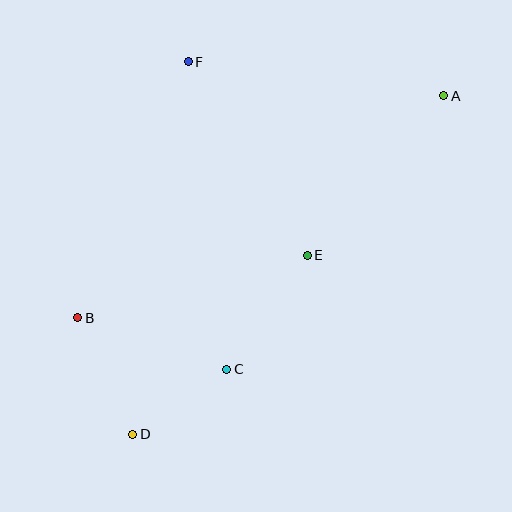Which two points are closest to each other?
Points C and D are closest to each other.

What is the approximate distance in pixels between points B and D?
The distance between B and D is approximately 129 pixels.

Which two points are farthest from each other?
Points A and D are farthest from each other.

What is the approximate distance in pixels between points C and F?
The distance between C and F is approximately 310 pixels.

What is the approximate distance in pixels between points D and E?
The distance between D and E is approximately 250 pixels.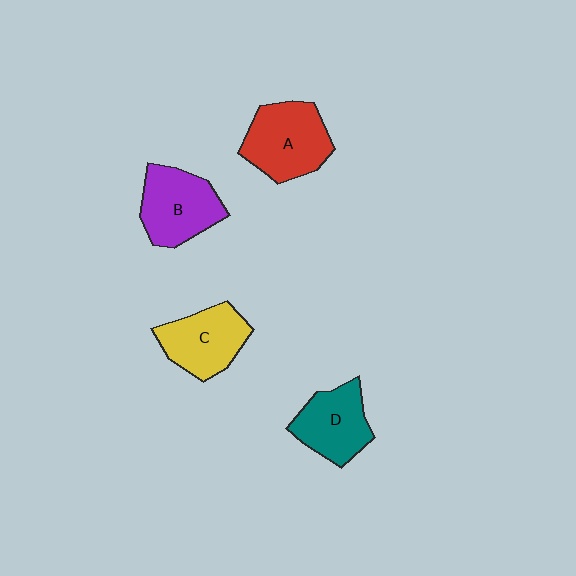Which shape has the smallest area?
Shape D (teal).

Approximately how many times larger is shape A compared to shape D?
Approximately 1.2 times.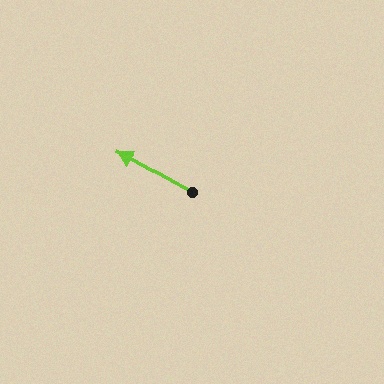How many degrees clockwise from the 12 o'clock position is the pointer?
Approximately 299 degrees.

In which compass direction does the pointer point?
Northwest.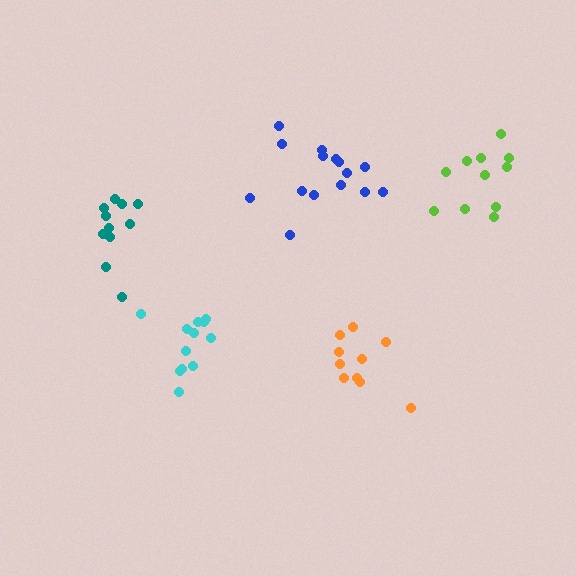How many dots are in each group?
Group 1: 15 dots, Group 2: 10 dots, Group 3: 12 dots, Group 4: 11 dots, Group 5: 11 dots (59 total).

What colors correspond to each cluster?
The clusters are colored: blue, orange, cyan, teal, lime.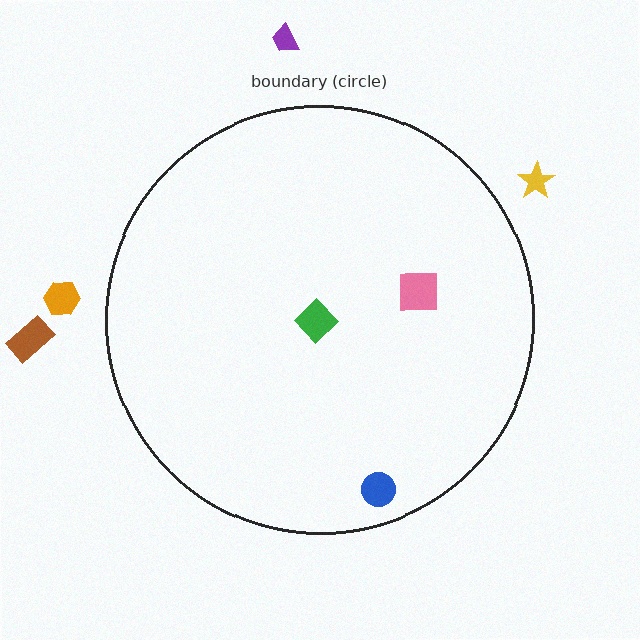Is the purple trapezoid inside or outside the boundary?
Outside.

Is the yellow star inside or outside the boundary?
Outside.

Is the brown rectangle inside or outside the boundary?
Outside.